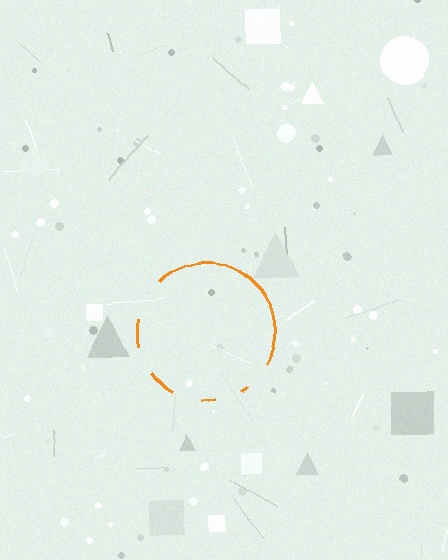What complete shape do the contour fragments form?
The contour fragments form a circle.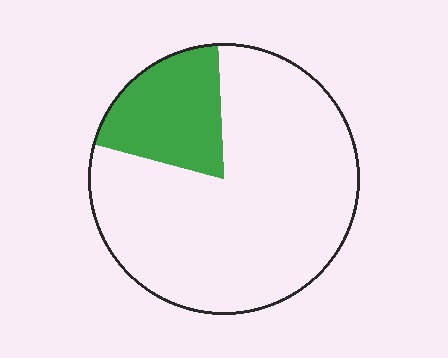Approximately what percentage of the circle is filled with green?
Approximately 20%.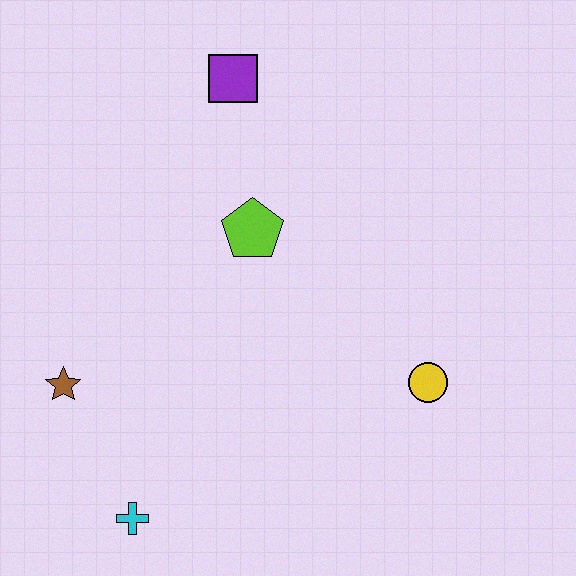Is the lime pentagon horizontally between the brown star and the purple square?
No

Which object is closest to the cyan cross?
The brown star is closest to the cyan cross.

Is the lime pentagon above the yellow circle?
Yes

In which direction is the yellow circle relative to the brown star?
The yellow circle is to the right of the brown star.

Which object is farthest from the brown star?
The yellow circle is farthest from the brown star.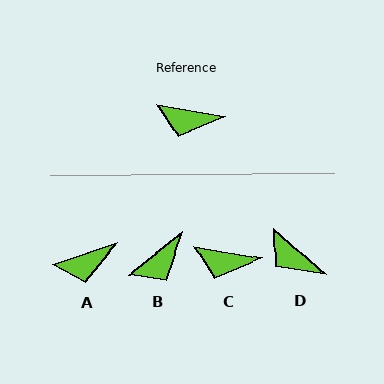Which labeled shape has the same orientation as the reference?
C.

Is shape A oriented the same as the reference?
No, it is off by about 28 degrees.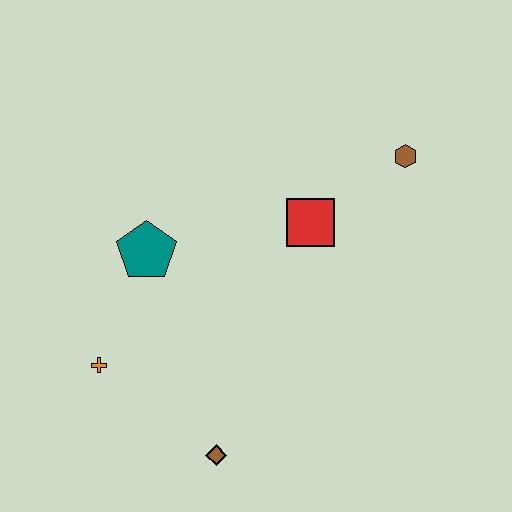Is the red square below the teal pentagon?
No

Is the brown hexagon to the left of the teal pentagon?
No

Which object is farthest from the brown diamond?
The brown hexagon is farthest from the brown diamond.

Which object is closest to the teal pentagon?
The orange cross is closest to the teal pentagon.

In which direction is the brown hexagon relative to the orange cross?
The brown hexagon is to the right of the orange cross.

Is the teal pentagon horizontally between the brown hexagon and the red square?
No